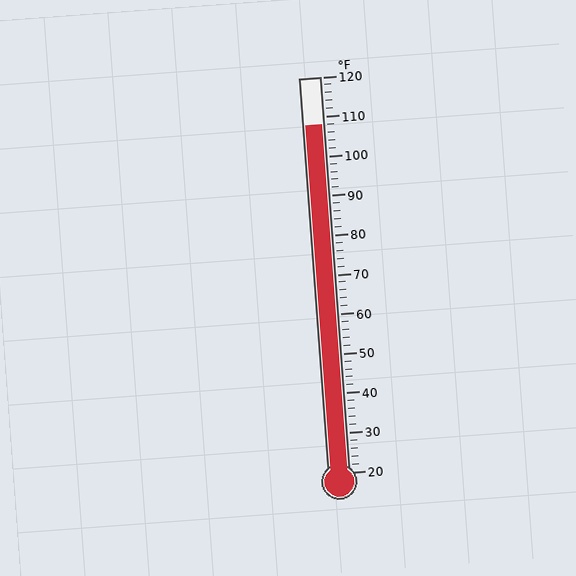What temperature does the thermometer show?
The thermometer shows approximately 108°F.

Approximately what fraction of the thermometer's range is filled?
The thermometer is filled to approximately 90% of its range.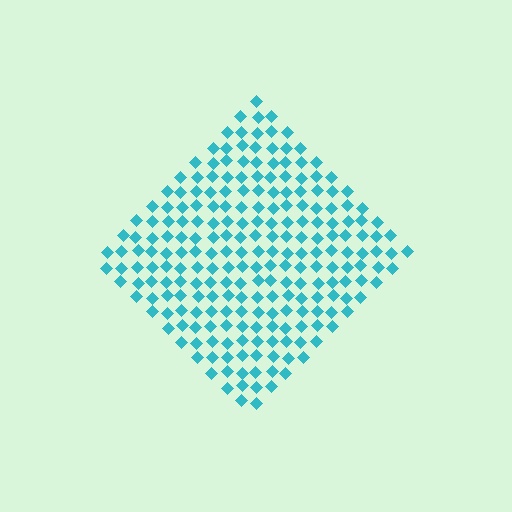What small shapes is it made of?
It is made of small diamonds.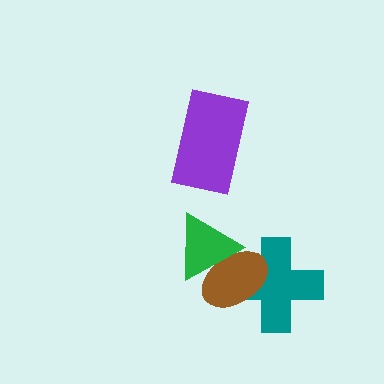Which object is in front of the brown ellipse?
The green triangle is in front of the brown ellipse.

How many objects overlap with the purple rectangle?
0 objects overlap with the purple rectangle.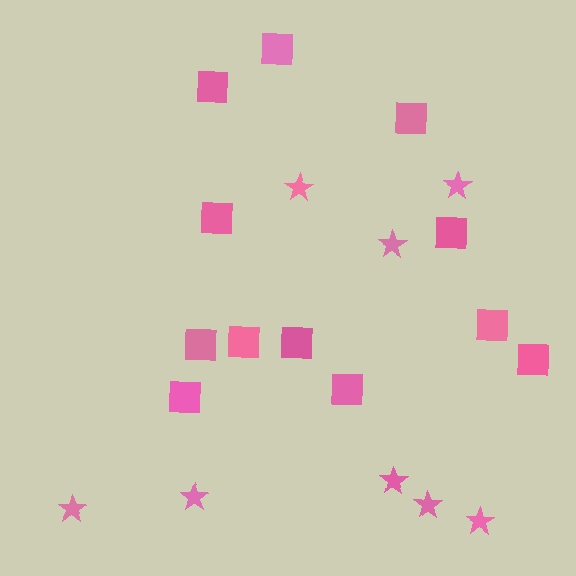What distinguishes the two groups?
There are 2 groups: one group of stars (8) and one group of squares (12).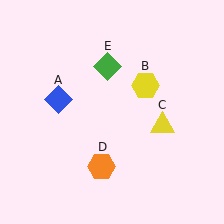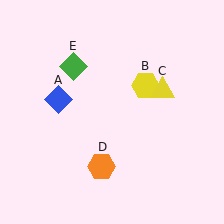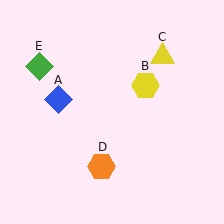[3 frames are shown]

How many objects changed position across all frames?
2 objects changed position: yellow triangle (object C), green diamond (object E).